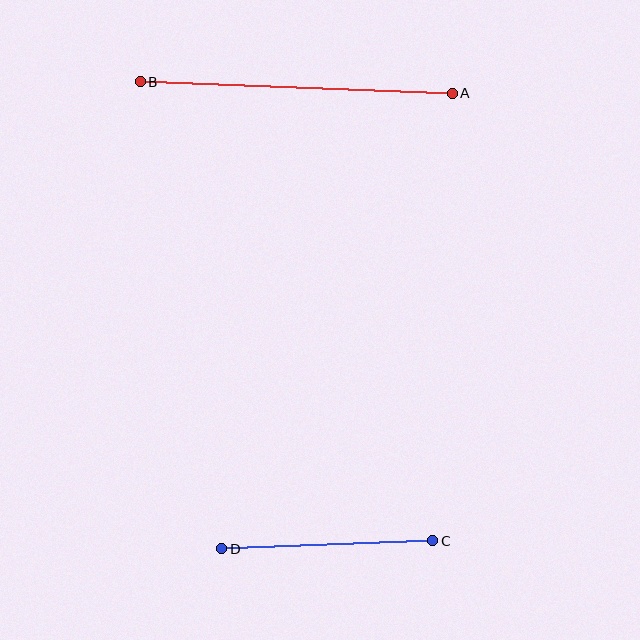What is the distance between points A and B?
The distance is approximately 312 pixels.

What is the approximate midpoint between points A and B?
The midpoint is at approximately (296, 87) pixels.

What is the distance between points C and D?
The distance is approximately 211 pixels.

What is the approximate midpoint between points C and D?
The midpoint is at approximately (327, 545) pixels.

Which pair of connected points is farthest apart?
Points A and B are farthest apart.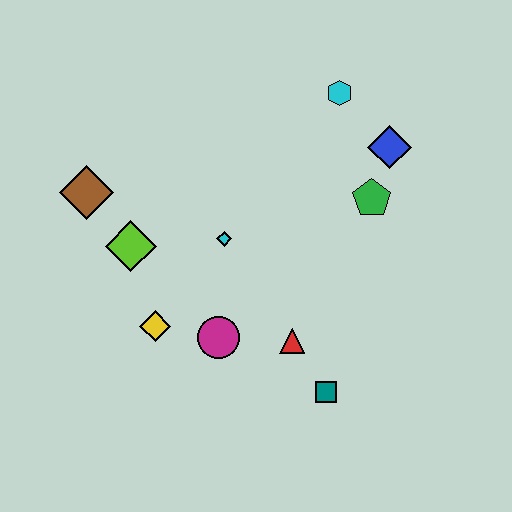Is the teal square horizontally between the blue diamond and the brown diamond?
Yes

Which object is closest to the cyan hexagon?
The blue diamond is closest to the cyan hexagon.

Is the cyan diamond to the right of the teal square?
No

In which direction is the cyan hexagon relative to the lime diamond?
The cyan hexagon is to the right of the lime diamond.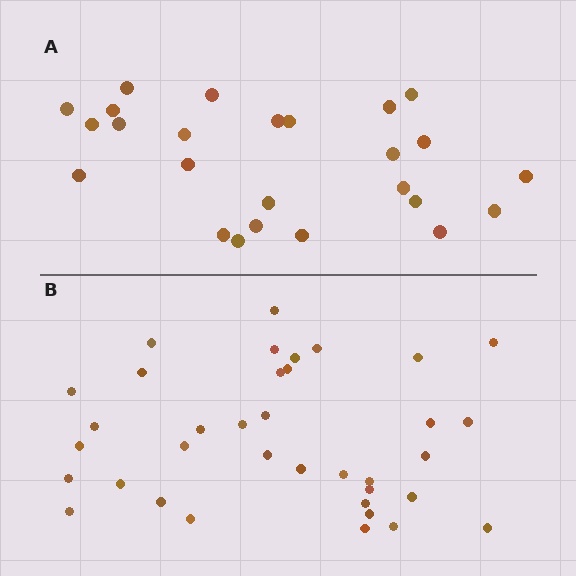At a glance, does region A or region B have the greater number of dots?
Region B (the bottom region) has more dots.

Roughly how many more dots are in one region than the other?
Region B has roughly 12 or so more dots than region A.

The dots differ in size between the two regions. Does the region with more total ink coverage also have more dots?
No. Region A has more total ink coverage because its dots are larger, but region B actually contains more individual dots. Total area can be misleading — the number of items is what matters here.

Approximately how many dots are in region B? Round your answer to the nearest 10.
About 40 dots. (The exact count is 36, which rounds to 40.)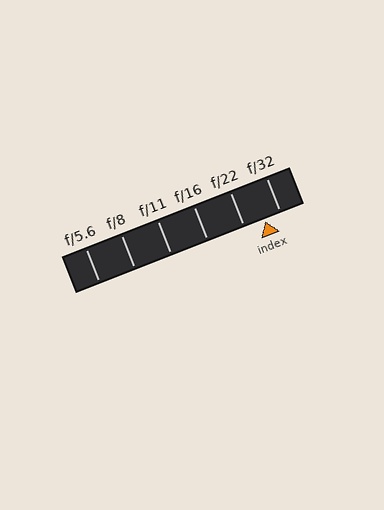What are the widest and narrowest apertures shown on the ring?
The widest aperture shown is f/5.6 and the narrowest is f/32.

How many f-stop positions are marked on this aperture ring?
There are 6 f-stop positions marked.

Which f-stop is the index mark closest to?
The index mark is closest to f/32.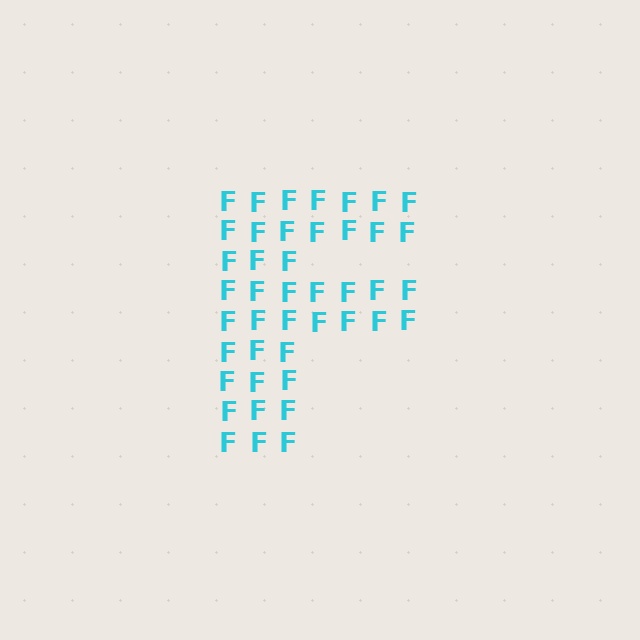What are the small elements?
The small elements are letter F's.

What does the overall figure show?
The overall figure shows the letter F.